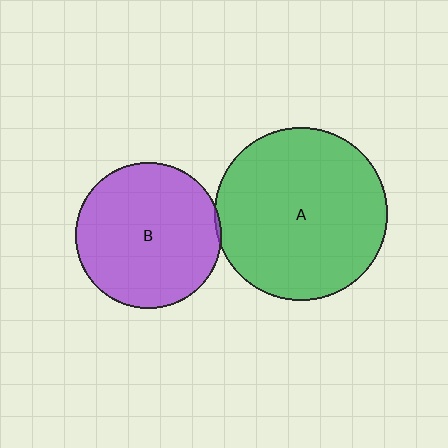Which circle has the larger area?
Circle A (green).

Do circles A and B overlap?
Yes.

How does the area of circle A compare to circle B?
Approximately 1.4 times.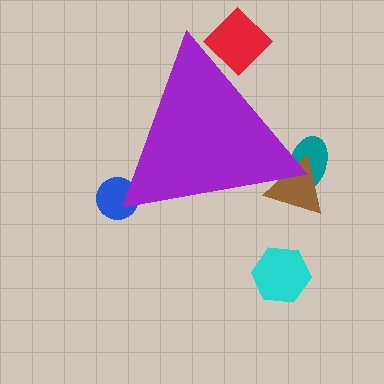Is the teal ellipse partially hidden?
Yes, the teal ellipse is partially hidden behind the purple triangle.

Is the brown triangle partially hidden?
Yes, the brown triangle is partially hidden behind the purple triangle.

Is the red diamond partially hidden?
Yes, the red diamond is partially hidden behind the purple triangle.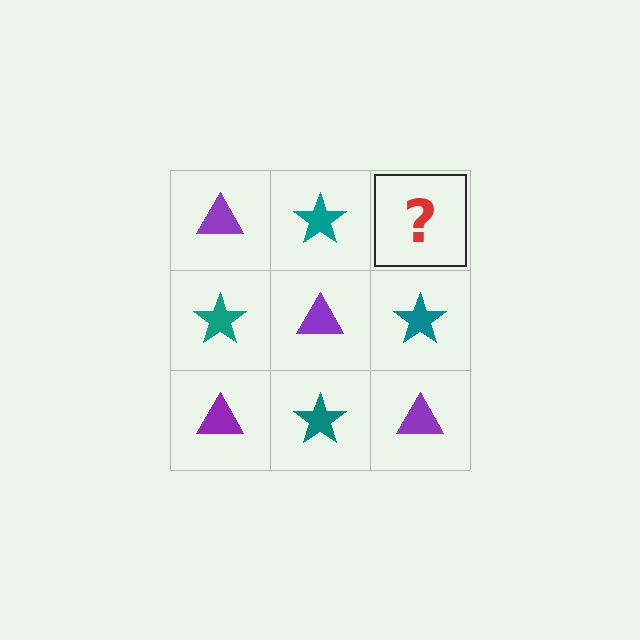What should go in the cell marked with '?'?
The missing cell should contain a purple triangle.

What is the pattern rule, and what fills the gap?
The rule is that it alternates purple triangle and teal star in a checkerboard pattern. The gap should be filled with a purple triangle.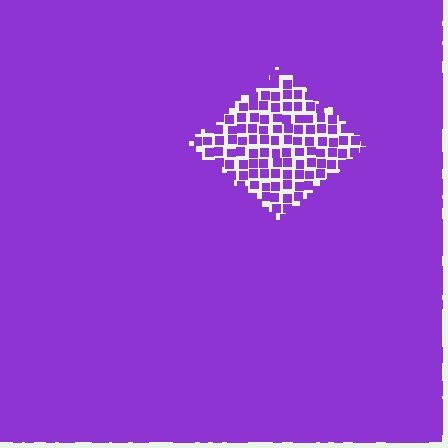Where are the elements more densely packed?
The elements are more densely packed outside the diamond boundary.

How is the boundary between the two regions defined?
The boundary is defined by a change in element density (approximately 2.8x ratio). All elements are the same color, size, and shape.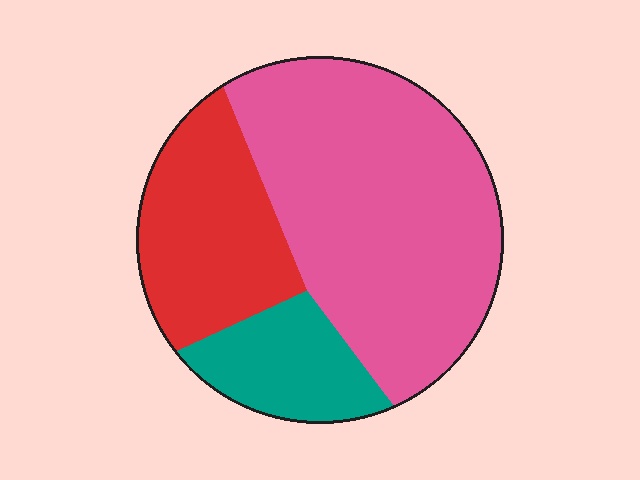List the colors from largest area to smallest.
From largest to smallest: pink, red, teal.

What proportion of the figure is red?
Red covers roughly 25% of the figure.